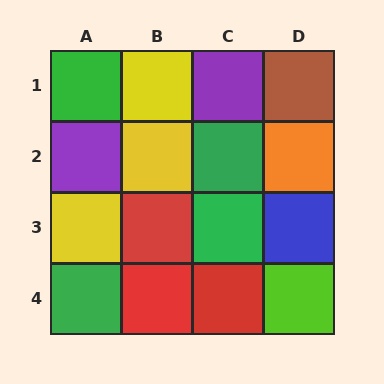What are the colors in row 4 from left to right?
Green, red, red, lime.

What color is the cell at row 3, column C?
Green.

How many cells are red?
3 cells are red.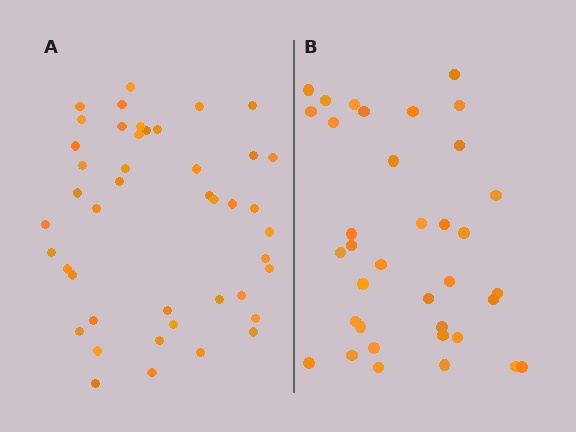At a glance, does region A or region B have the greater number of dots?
Region A (the left region) has more dots.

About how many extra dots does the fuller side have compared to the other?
Region A has roughly 8 or so more dots than region B.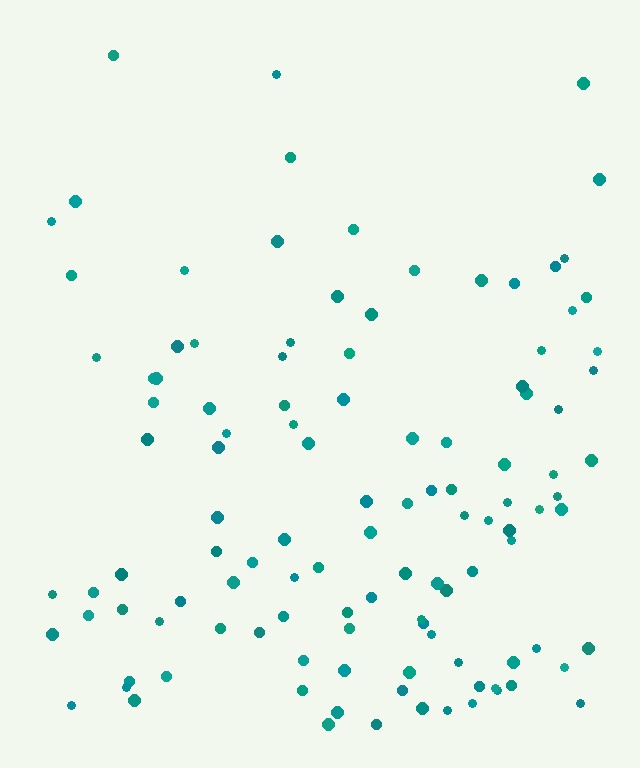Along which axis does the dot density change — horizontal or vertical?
Vertical.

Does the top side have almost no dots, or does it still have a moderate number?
Still a moderate number, just noticeably fewer than the bottom.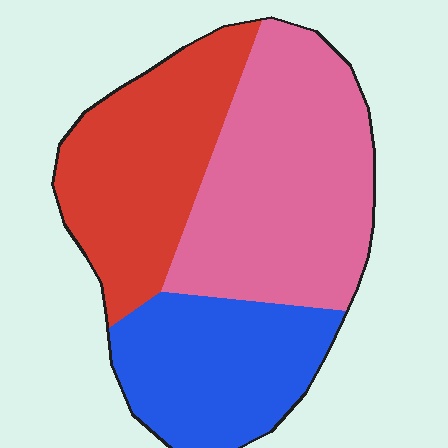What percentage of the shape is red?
Red covers 31% of the shape.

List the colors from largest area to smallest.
From largest to smallest: pink, red, blue.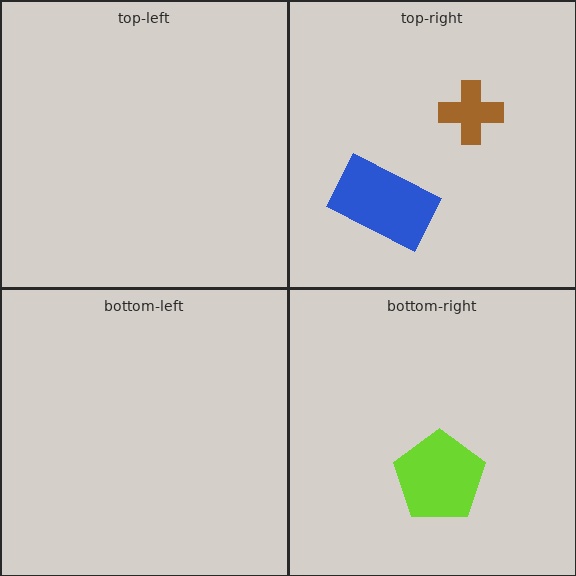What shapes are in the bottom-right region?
The lime pentagon.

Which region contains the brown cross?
The top-right region.